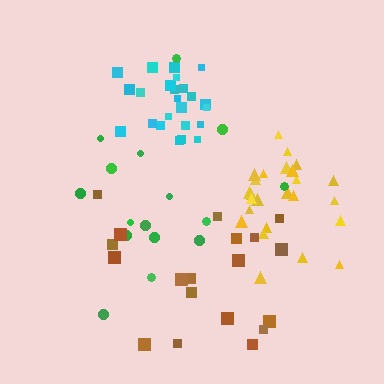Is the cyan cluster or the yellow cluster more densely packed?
Cyan.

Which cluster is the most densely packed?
Cyan.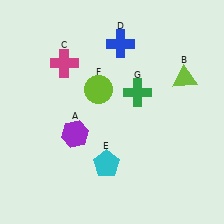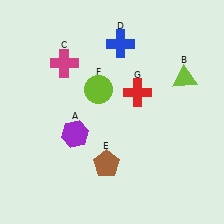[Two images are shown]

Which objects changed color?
E changed from cyan to brown. G changed from green to red.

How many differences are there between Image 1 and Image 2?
There are 2 differences between the two images.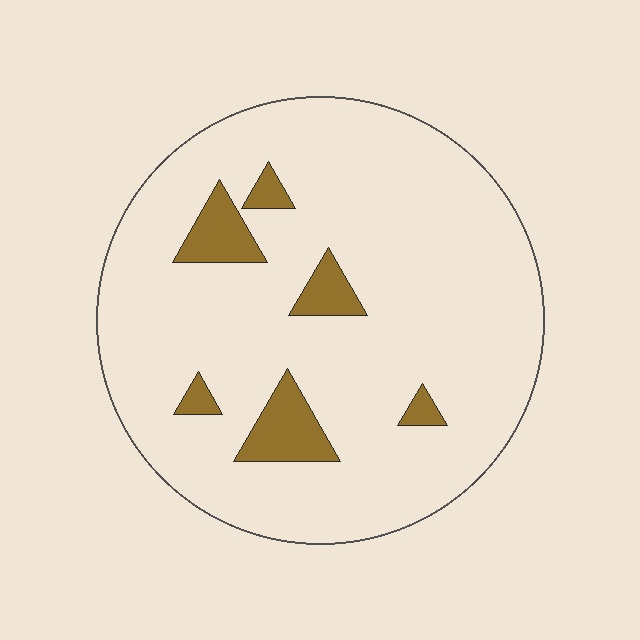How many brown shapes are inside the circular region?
6.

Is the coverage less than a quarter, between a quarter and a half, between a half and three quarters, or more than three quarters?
Less than a quarter.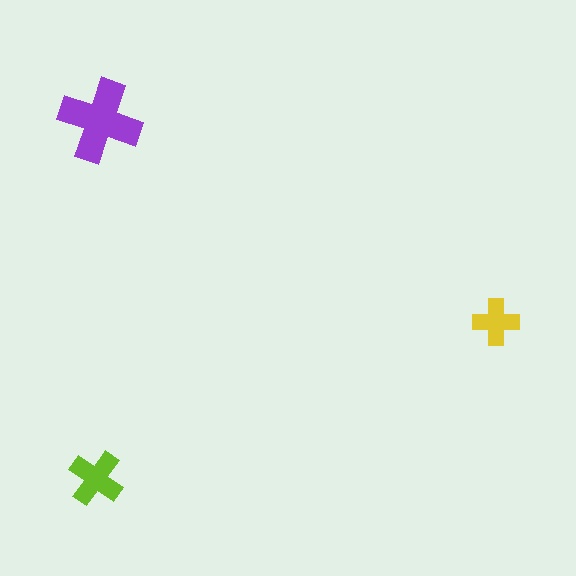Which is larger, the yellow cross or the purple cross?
The purple one.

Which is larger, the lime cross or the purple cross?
The purple one.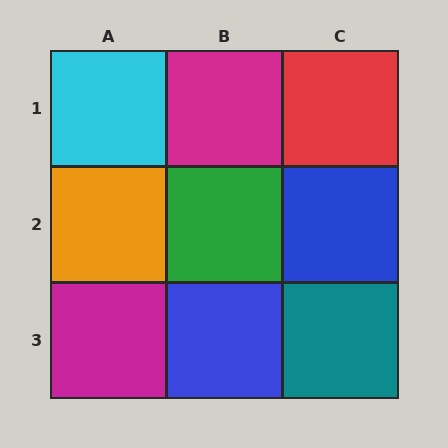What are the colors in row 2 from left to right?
Orange, green, blue.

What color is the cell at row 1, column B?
Magenta.